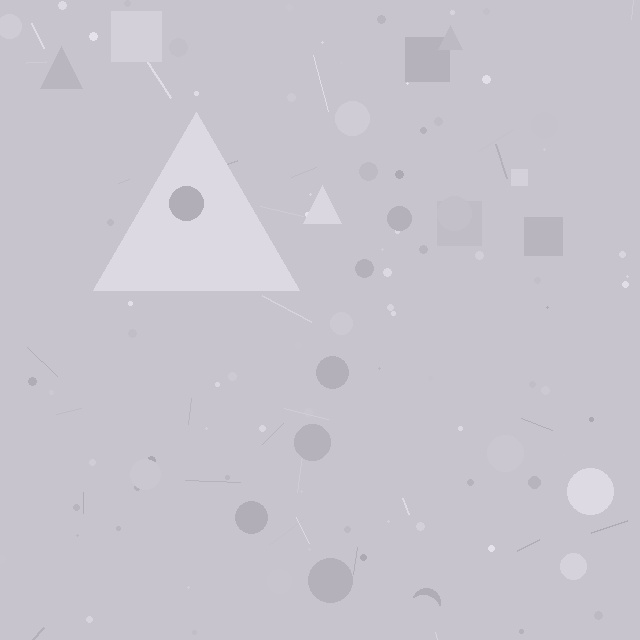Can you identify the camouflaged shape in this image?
The camouflaged shape is a triangle.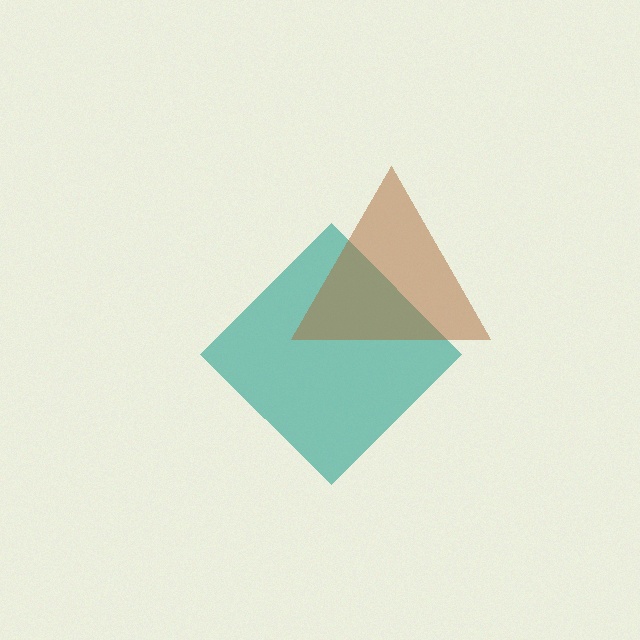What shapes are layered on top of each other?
The layered shapes are: a teal diamond, a brown triangle.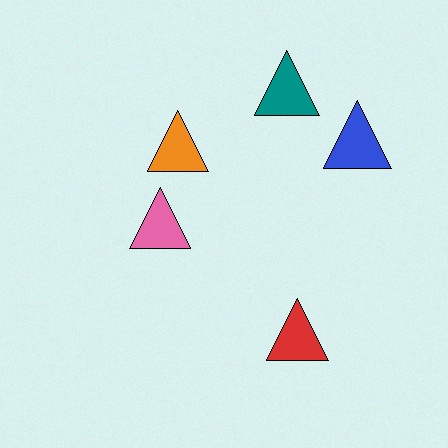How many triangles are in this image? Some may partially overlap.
There are 5 triangles.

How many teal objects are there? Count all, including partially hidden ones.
There is 1 teal object.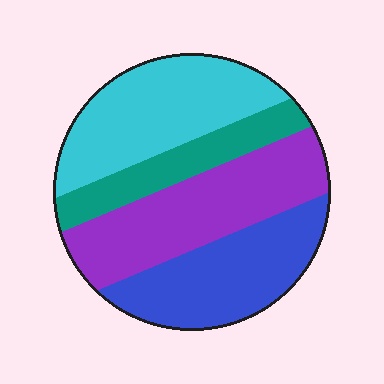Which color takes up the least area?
Teal, at roughly 15%.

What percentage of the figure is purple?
Purple takes up about one third (1/3) of the figure.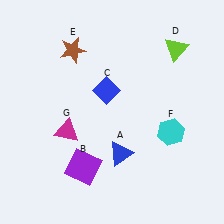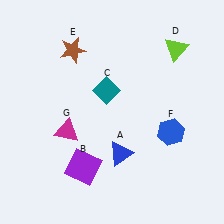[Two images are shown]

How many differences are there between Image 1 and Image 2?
There are 2 differences between the two images.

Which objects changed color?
C changed from blue to teal. F changed from cyan to blue.